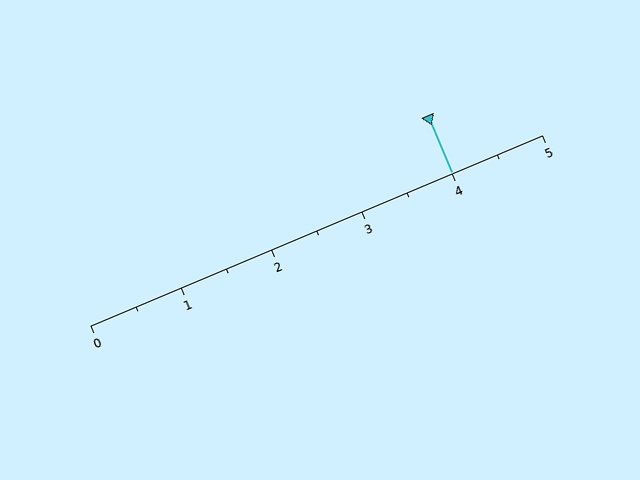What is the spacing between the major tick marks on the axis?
The major ticks are spaced 1 apart.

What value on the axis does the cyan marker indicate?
The marker indicates approximately 4.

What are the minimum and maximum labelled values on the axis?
The axis runs from 0 to 5.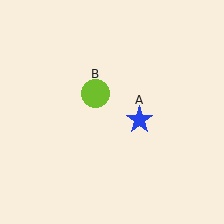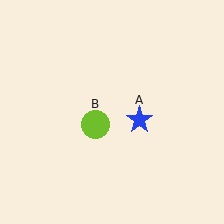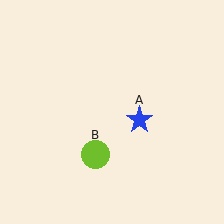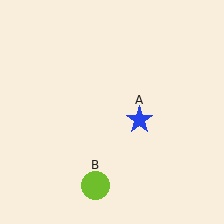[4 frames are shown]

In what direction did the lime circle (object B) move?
The lime circle (object B) moved down.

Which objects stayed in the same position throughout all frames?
Blue star (object A) remained stationary.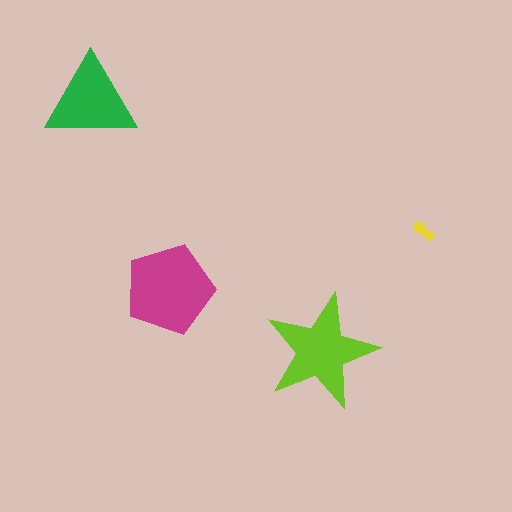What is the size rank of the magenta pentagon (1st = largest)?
1st.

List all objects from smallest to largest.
The yellow arrow, the green triangle, the lime star, the magenta pentagon.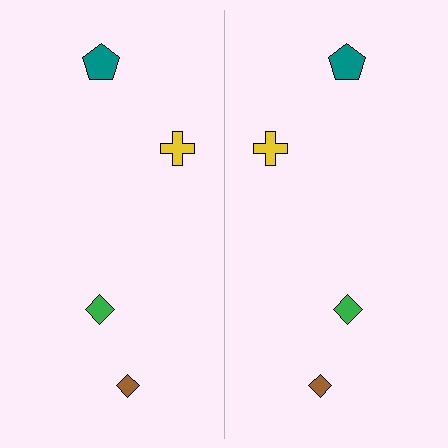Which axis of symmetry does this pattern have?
The pattern has a vertical axis of symmetry running through the center of the image.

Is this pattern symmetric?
Yes, this pattern has bilateral (reflection) symmetry.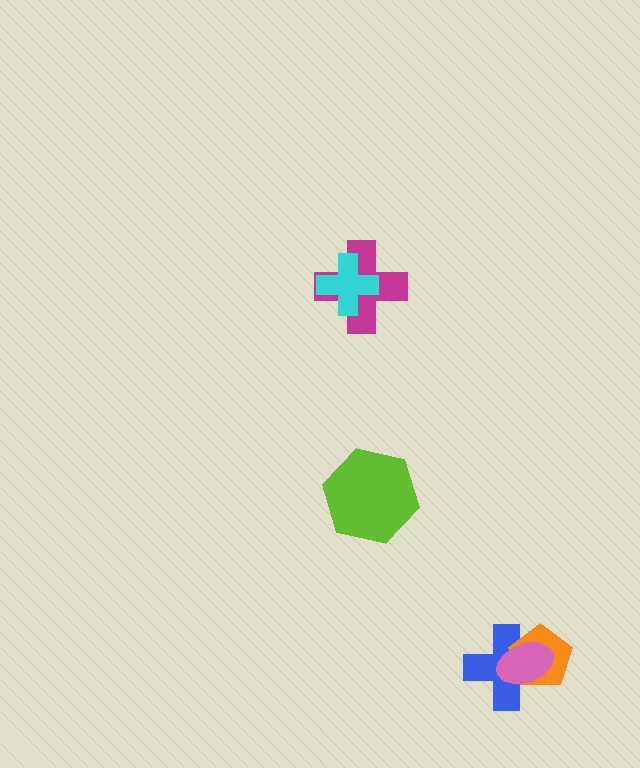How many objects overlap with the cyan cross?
1 object overlaps with the cyan cross.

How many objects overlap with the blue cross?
2 objects overlap with the blue cross.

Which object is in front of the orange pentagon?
The pink ellipse is in front of the orange pentagon.